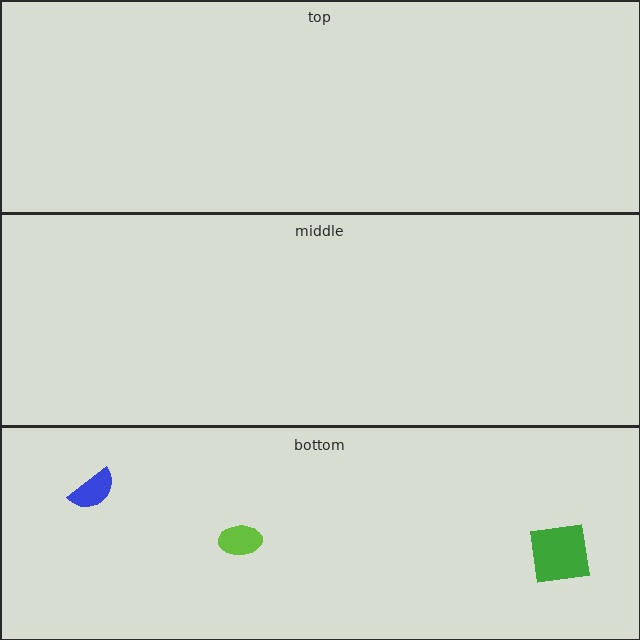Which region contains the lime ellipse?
The bottom region.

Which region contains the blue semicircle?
The bottom region.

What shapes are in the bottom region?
The blue semicircle, the green square, the lime ellipse.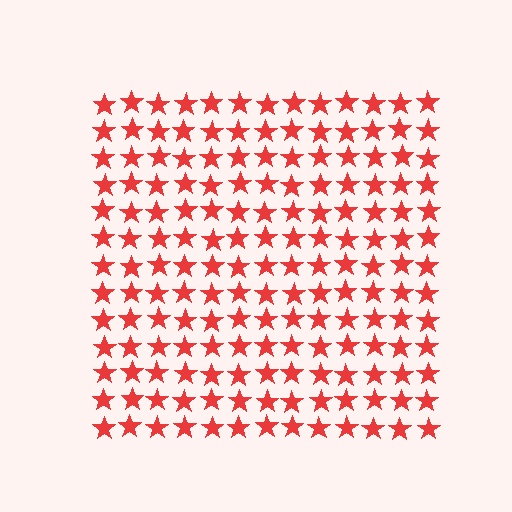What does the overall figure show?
The overall figure shows a square.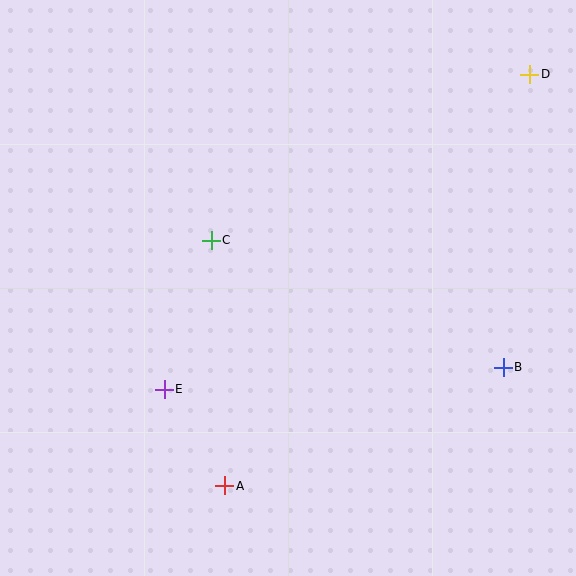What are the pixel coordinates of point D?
Point D is at (530, 74).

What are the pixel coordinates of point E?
Point E is at (164, 389).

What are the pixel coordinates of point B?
Point B is at (503, 367).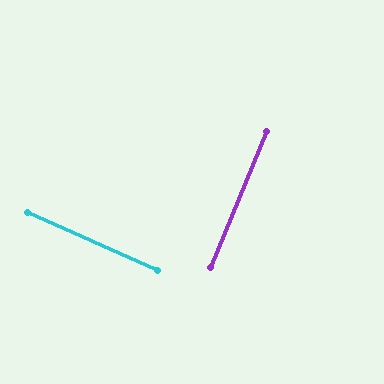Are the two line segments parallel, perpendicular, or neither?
Perpendicular — they meet at approximately 88°.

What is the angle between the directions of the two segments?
Approximately 88 degrees.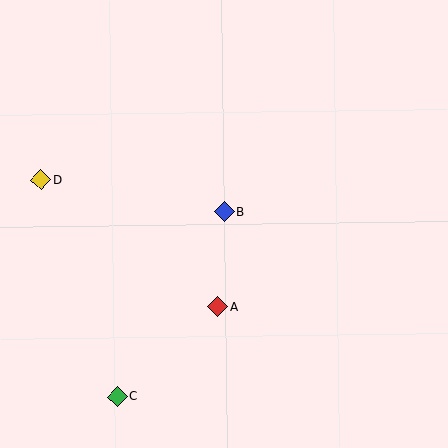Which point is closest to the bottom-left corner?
Point C is closest to the bottom-left corner.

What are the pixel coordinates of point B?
Point B is at (224, 212).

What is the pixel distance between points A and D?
The distance between A and D is 217 pixels.